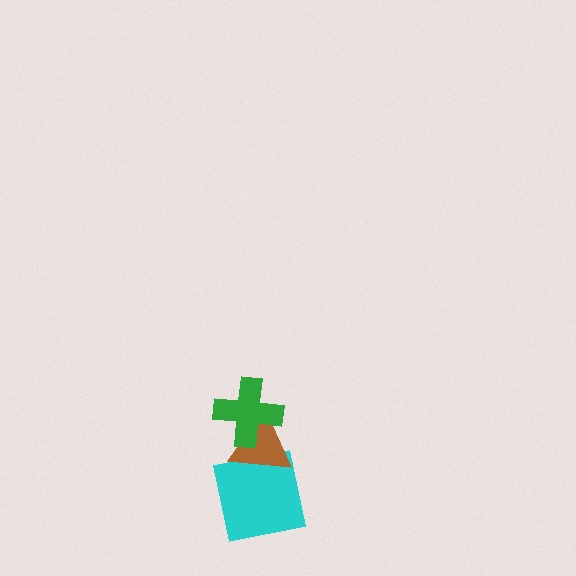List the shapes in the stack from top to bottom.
From top to bottom: the green cross, the brown triangle, the cyan square.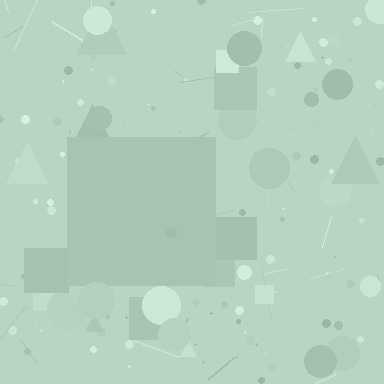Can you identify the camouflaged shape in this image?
The camouflaged shape is a square.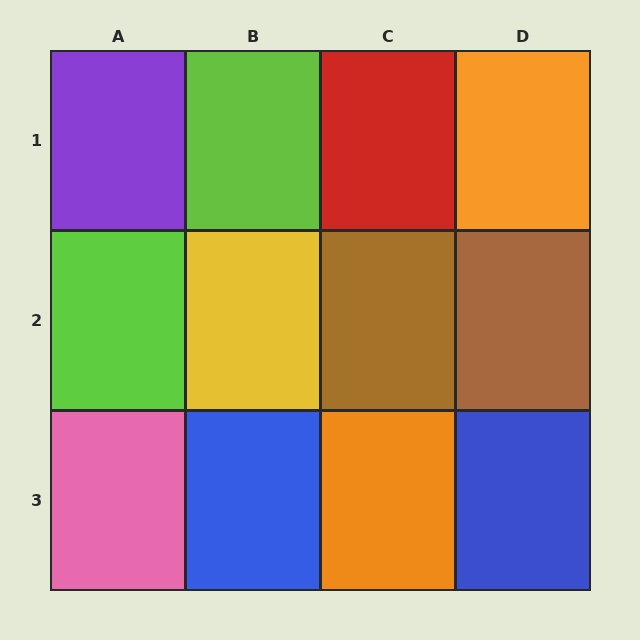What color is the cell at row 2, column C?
Brown.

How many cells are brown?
2 cells are brown.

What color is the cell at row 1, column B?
Lime.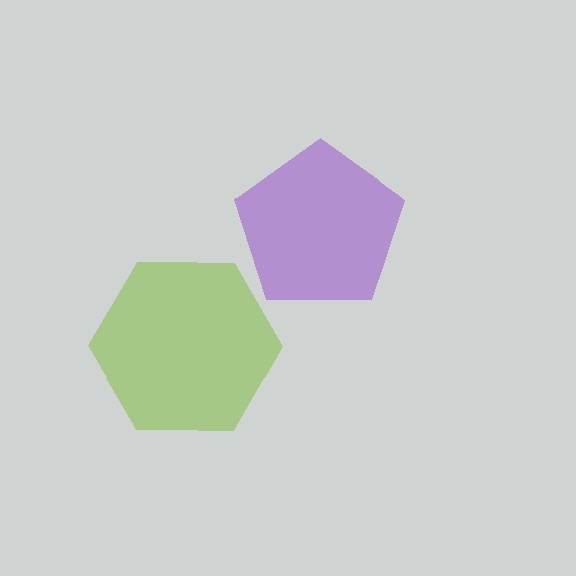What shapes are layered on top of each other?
The layered shapes are: a lime hexagon, a purple pentagon.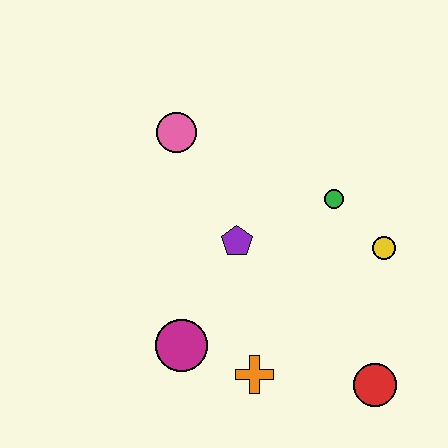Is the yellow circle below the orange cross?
No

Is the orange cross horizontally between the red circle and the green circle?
No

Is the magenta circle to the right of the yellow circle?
No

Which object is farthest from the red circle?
The pink circle is farthest from the red circle.